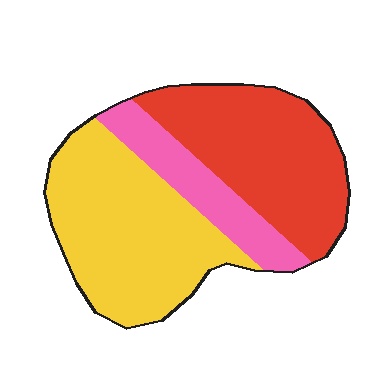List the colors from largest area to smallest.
From largest to smallest: yellow, red, pink.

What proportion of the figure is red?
Red takes up about three eighths (3/8) of the figure.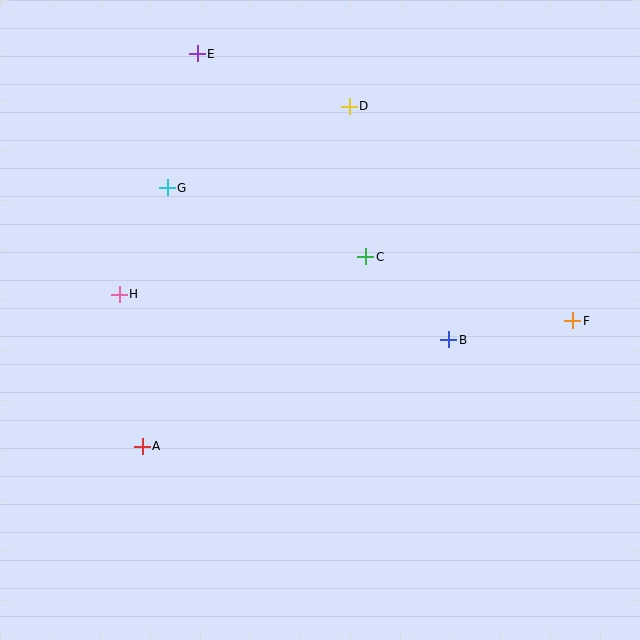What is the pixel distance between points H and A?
The distance between H and A is 153 pixels.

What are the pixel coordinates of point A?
Point A is at (142, 446).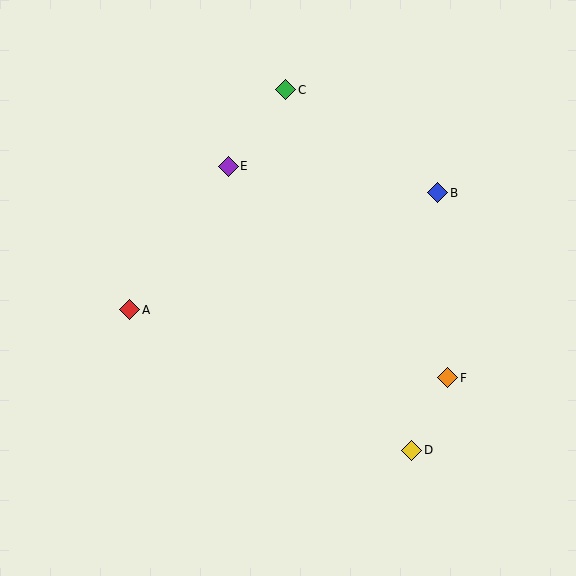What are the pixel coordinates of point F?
Point F is at (448, 378).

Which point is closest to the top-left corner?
Point E is closest to the top-left corner.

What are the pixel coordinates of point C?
Point C is at (286, 90).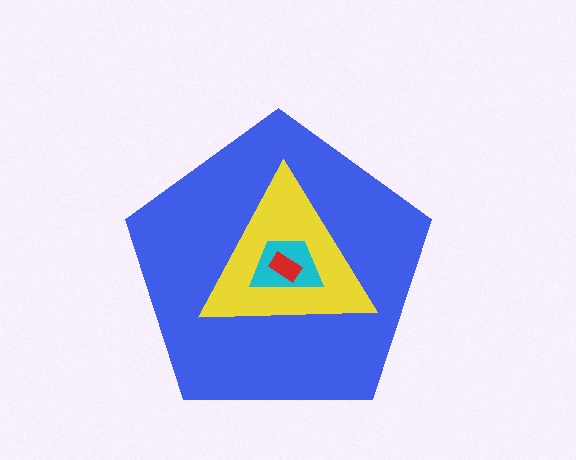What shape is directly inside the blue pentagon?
The yellow triangle.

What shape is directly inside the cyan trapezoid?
The red rectangle.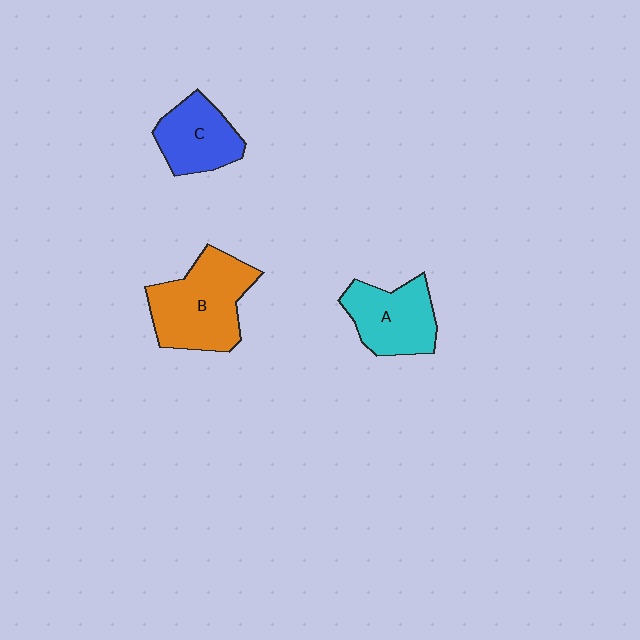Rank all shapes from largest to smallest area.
From largest to smallest: B (orange), A (cyan), C (blue).